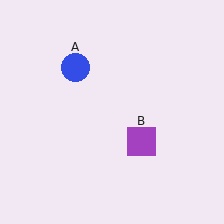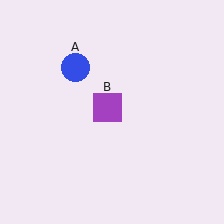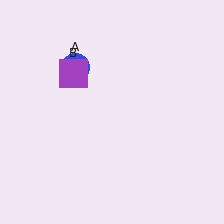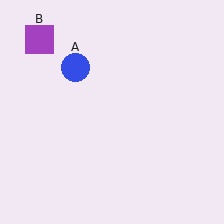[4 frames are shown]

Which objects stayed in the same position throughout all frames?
Blue circle (object A) remained stationary.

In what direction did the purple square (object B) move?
The purple square (object B) moved up and to the left.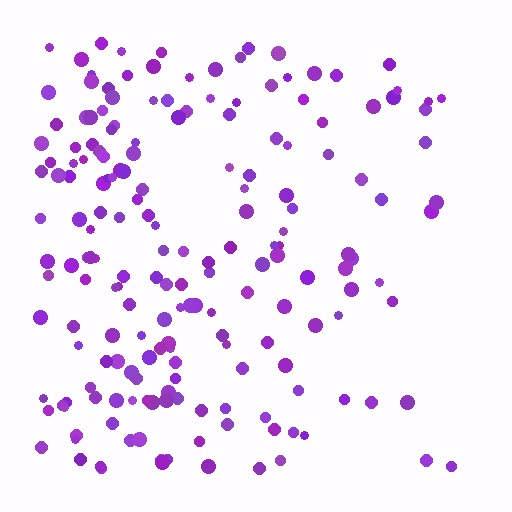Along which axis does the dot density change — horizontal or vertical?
Horizontal.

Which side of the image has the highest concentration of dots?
The left.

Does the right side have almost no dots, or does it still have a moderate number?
Still a moderate number, just noticeably fewer than the left.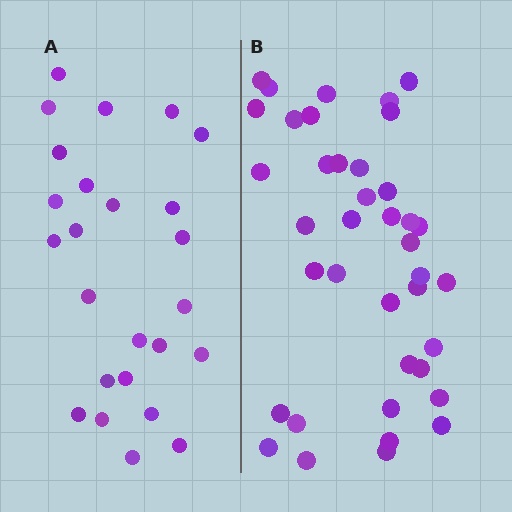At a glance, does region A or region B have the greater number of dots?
Region B (the right region) has more dots.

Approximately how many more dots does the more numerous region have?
Region B has approximately 15 more dots than region A.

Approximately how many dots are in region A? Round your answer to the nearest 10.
About 20 dots. (The exact count is 25, which rounds to 20.)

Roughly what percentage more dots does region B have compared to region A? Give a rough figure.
About 55% more.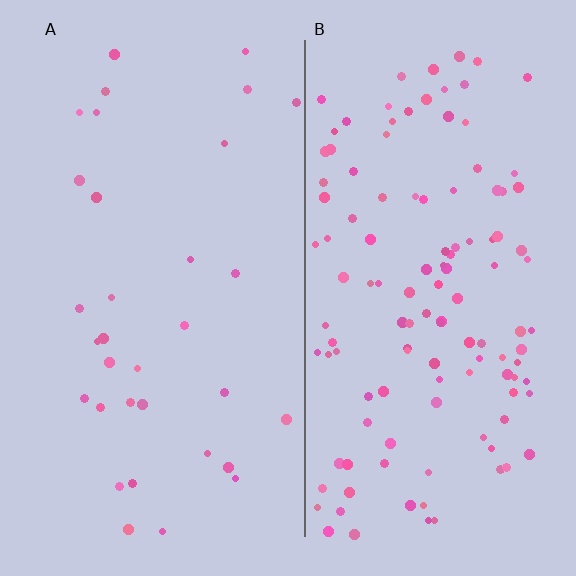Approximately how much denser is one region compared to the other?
Approximately 3.8× — region B over region A.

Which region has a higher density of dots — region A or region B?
B (the right).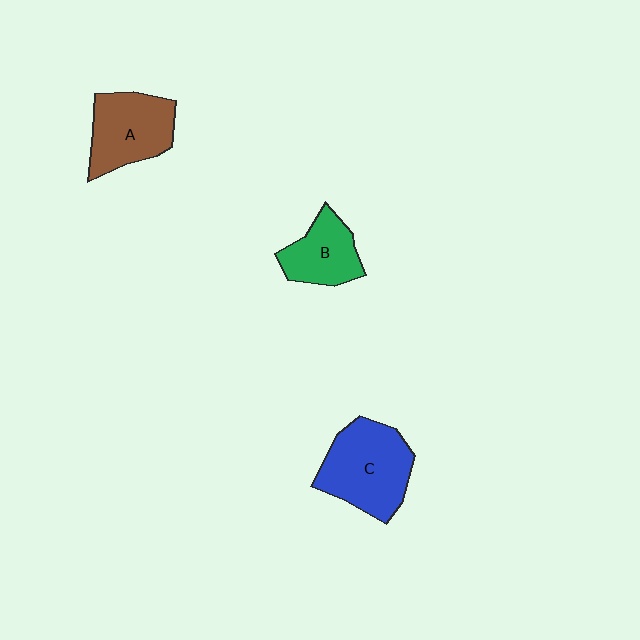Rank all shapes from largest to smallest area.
From largest to smallest: C (blue), A (brown), B (green).